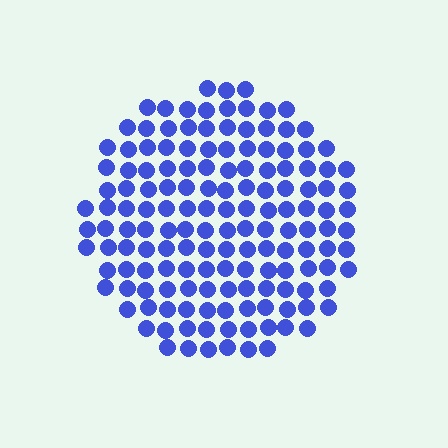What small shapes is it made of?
It is made of small circles.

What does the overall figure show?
The overall figure shows a circle.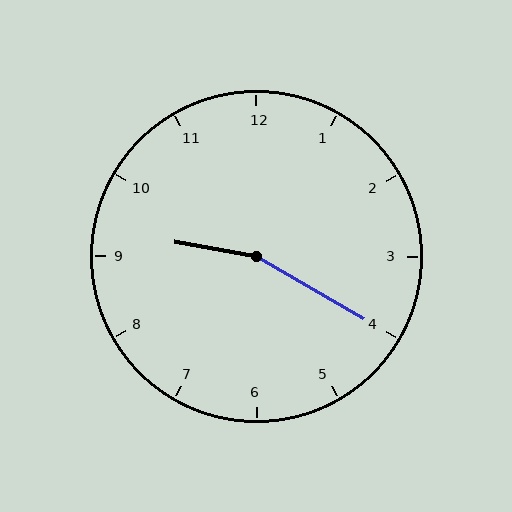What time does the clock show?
9:20.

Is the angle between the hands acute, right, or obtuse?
It is obtuse.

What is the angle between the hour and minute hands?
Approximately 160 degrees.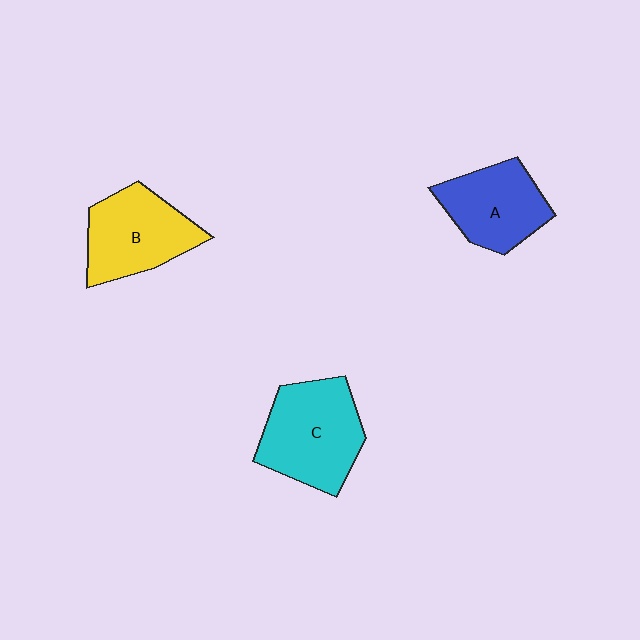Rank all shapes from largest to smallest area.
From largest to smallest: C (cyan), B (yellow), A (blue).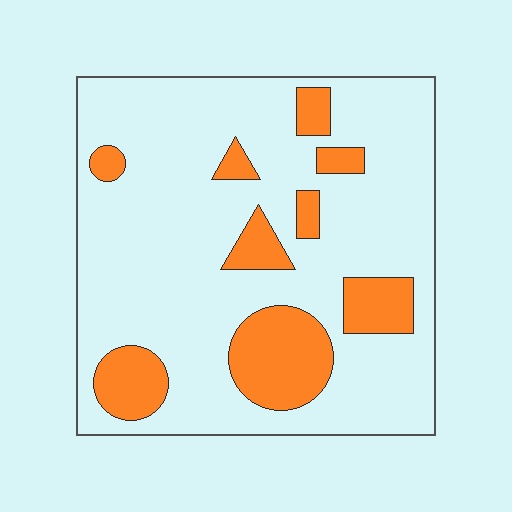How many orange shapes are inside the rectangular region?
9.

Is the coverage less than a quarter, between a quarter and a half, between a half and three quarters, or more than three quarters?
Less than a quarter.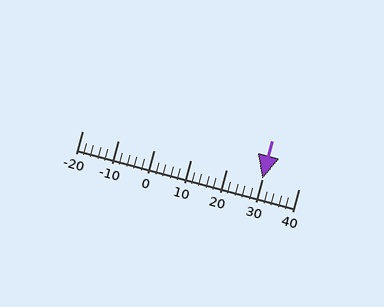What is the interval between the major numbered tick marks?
The major tick marks are spaced 10 units apart.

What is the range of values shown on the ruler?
The ruler shows values from -20 to 40.